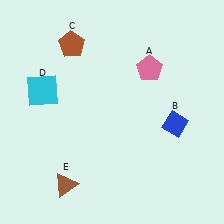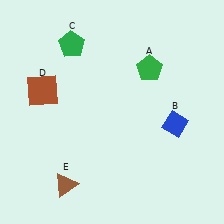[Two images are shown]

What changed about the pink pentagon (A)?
In Image 1, A is pink. In Image 2, it changed to green.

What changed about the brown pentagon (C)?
In Image 1, C is brown. In Image 2, it changed to green.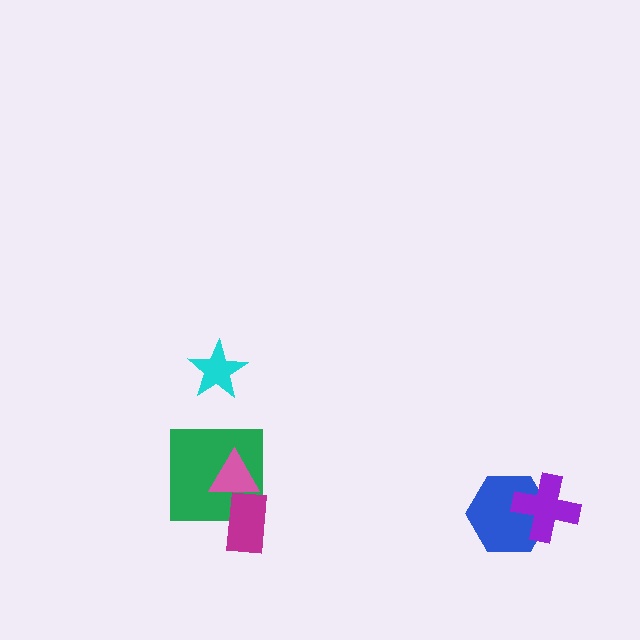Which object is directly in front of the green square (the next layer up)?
The pink triangle is directly in front of the green square.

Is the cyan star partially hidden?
No, no other shape covers it.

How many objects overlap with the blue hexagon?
1 object overlaps with the blue hexagon.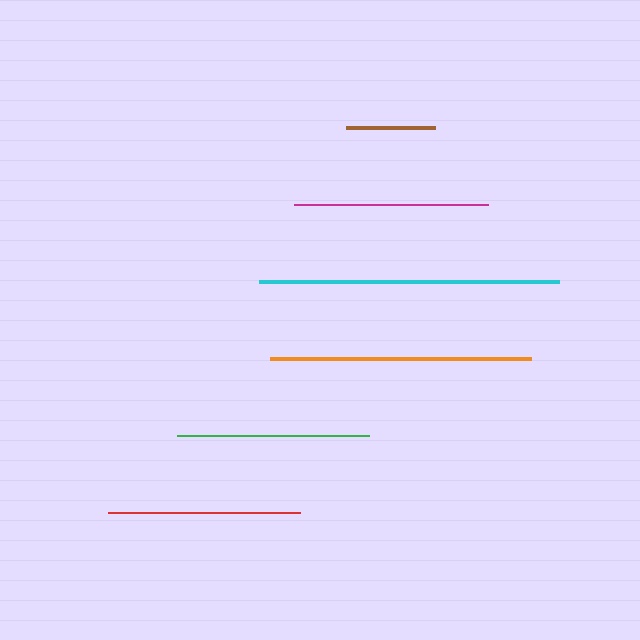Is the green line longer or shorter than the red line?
The red line is longer than the green line.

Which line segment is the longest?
The cyan line is the longest at approximately 300 pixels.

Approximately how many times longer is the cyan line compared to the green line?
The cyan line is approximately 1.6 times the length of the green line.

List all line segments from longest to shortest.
From longest to shortest: cyan, orange, magenta, red, green, brown.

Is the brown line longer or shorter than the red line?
The red line is longer than the brown line.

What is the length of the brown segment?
The brown segment is approximately 89 pixels long.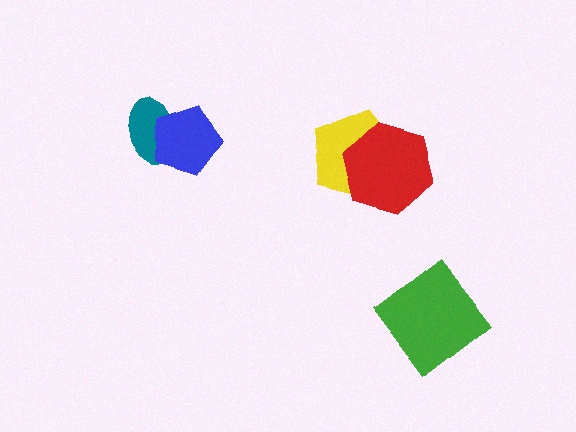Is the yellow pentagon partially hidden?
Yes, it is partially covered by another shape.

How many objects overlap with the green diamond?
0 objects overlap with the green diamond.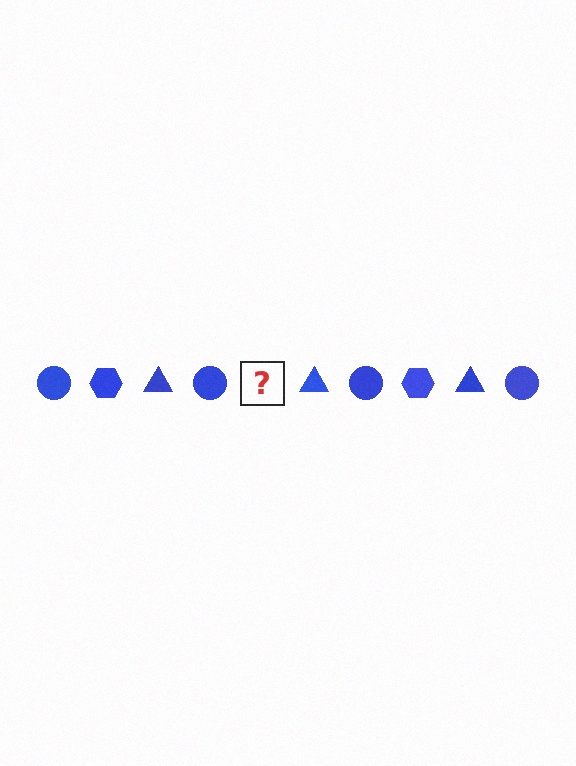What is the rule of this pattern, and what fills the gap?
The rule is that the pattern cycles through circle, hexagon, triangle shapes in blue. The gap should be filled with a blue hexagon.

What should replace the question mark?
The question mark should be replaced with a blue hexagon.